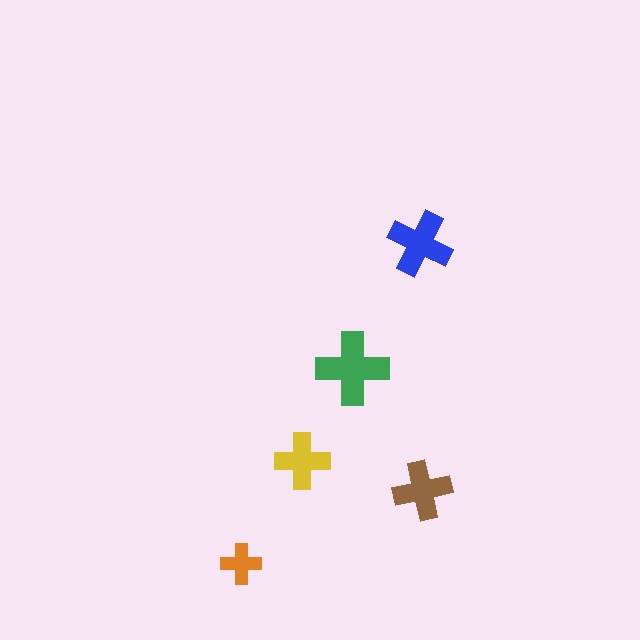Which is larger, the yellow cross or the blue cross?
The blue one.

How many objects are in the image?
There are 5 objects in the image.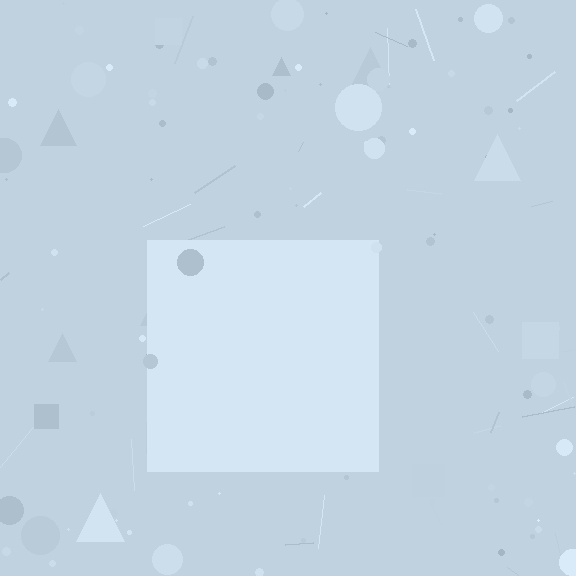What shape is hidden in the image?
A square is hidden in the image.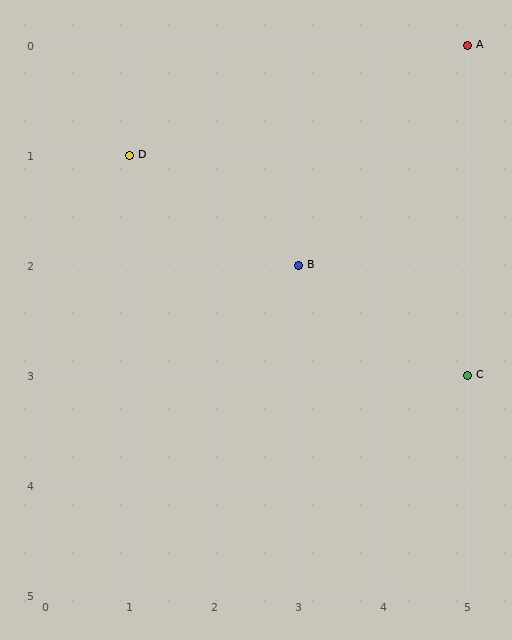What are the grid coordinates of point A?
Point A is at grid coordinates (5, 0).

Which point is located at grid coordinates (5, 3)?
Point C is at (5, 3).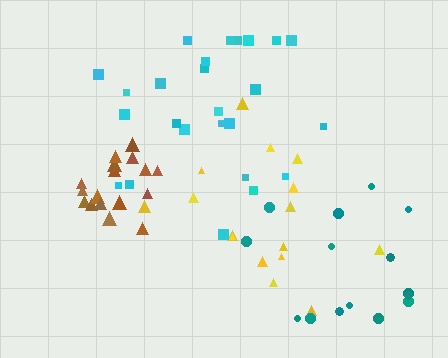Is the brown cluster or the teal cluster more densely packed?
Brown.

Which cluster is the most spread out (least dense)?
Teal.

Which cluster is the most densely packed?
Brown.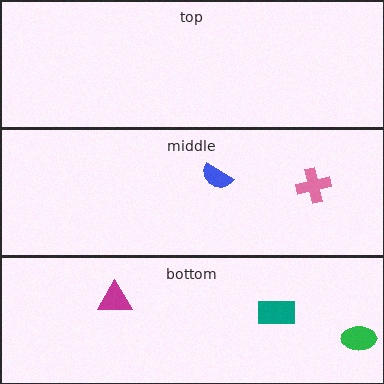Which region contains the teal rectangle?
The bottom region.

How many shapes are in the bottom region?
3.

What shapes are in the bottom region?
The magenta triangle, the green ellipse, the teal rectangle.